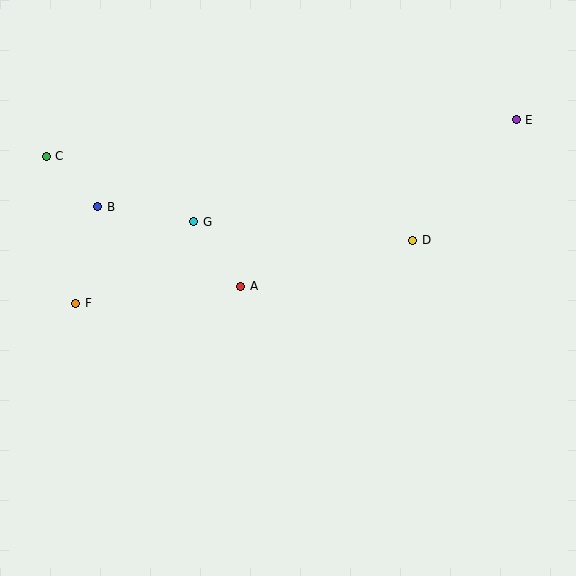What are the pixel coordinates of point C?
Point C is at (46, 156).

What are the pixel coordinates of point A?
Point A is at (241, 286).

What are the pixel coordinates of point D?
Point D is at (413, 240).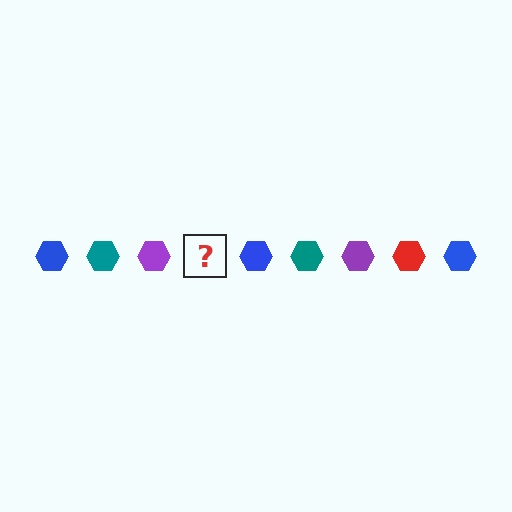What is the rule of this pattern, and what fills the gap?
The rule is that the pattern cycles through blue, teal, purple, red hexagons. The gap should be filled with a red hexagon.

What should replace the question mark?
The question mark should be replaced with a red hexagon.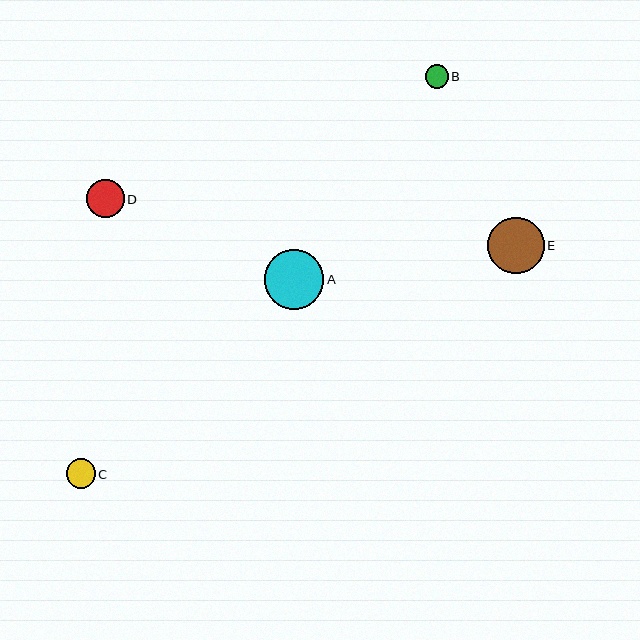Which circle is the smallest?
Circle B is the smallest with a size of approximately 23 pixels.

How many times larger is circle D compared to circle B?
Circle D is approximately 1.6 times the size of circle B.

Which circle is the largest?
Circle A is the largest with a size of approximately 59 pixels.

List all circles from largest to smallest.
From largest to smallest: A, E, D, C, B.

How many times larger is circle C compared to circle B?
Circle C is approximately 1.2 times the size of circle B.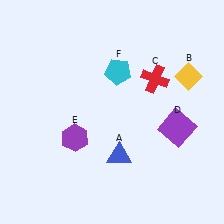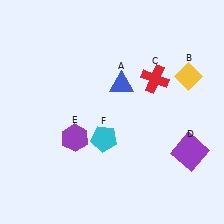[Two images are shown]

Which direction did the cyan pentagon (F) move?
The cyan pentagon (F) moved down.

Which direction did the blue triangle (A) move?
The blue triangle (A) moved up.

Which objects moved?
The objects that moved are: the blue triangle (A), the purple square (D), the cyan pentagon (F).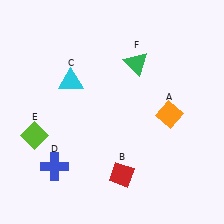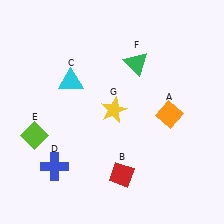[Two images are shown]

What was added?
A yellow star (G) was added in Image 2.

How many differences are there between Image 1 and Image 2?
There is 1 difference between the two images.